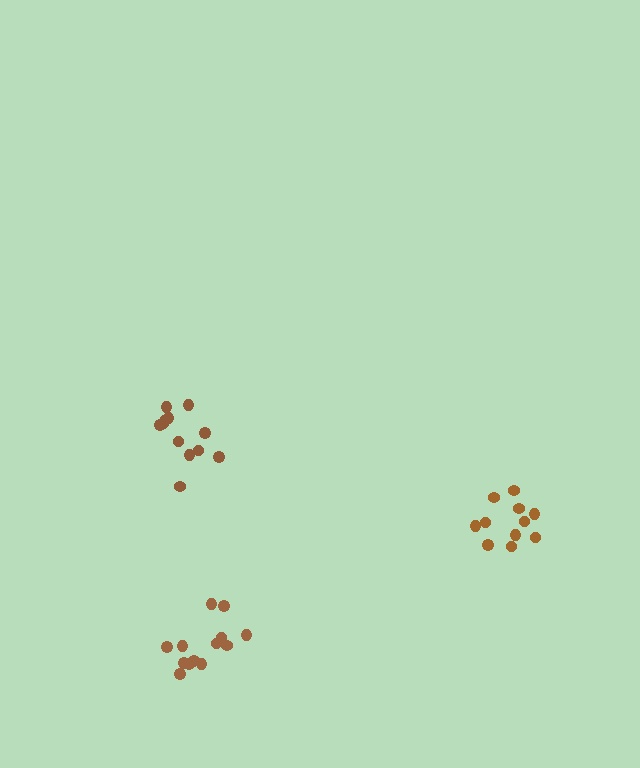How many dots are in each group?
Group 1: 12 dots, Group 2: 13 dots, Group 3: 11 dots (36 total).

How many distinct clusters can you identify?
There are 3 distinct clusters.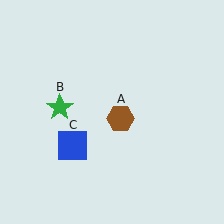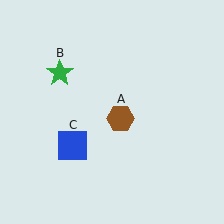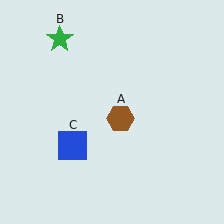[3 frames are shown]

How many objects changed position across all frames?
1 object changed position: green star (object B).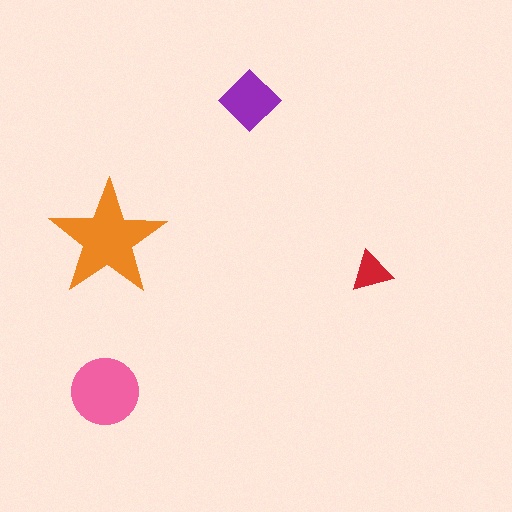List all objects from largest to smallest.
The orange star, the pink circle, the purple diamond, the red triangle.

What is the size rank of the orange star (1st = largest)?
1st.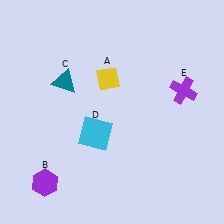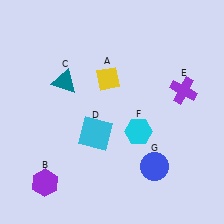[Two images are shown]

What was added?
A cyan hexagon (F), a blue circle (G) were added in Image 2.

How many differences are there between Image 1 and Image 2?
There are 2 differences between the two images.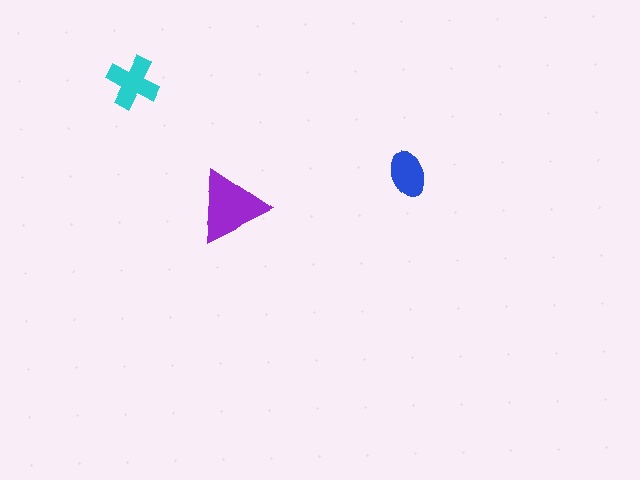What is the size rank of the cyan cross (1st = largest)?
2nd.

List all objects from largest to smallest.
The purple triangle, the cyan cross, the blue ellipse.